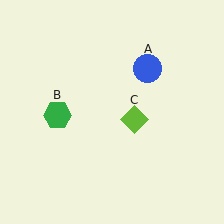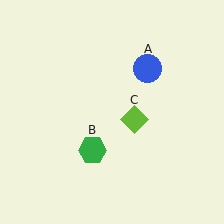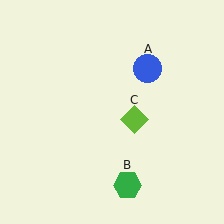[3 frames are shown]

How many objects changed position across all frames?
1 object changed position: green hexagon (object B).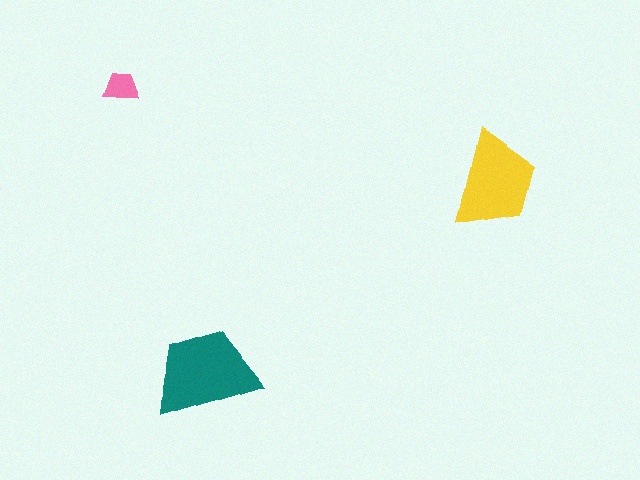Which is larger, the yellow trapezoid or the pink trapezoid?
The yellow one.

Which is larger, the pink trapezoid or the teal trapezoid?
The teal one.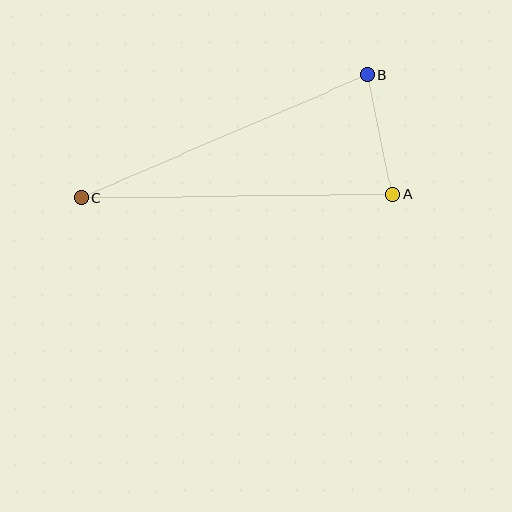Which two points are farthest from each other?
Points A and C are farthest from each other.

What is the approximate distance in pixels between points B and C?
The distance between B and C is approximately 311 pixels.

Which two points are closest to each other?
Points A and B are closest to each other.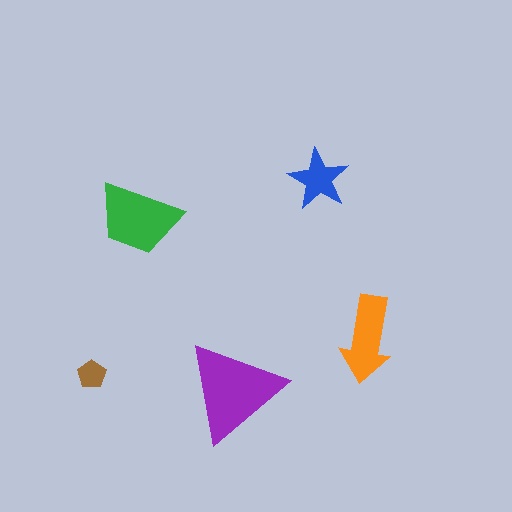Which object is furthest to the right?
The orange arrow is rightmost.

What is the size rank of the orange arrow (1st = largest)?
3rd.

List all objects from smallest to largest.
The brown pentagon, the blue star, the orange arrow, the green trapezoid, the purple triangle.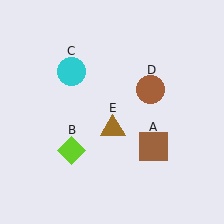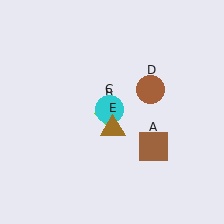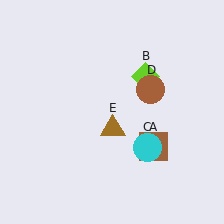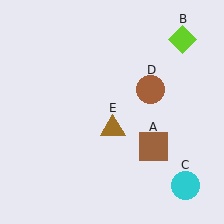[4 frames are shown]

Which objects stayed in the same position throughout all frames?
Brown square (object A) and brown circle (object D) and brown triangle (object E) remained stationary.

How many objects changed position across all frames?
2 objects changed position: lime diamond (object B), cyan circle (object C).